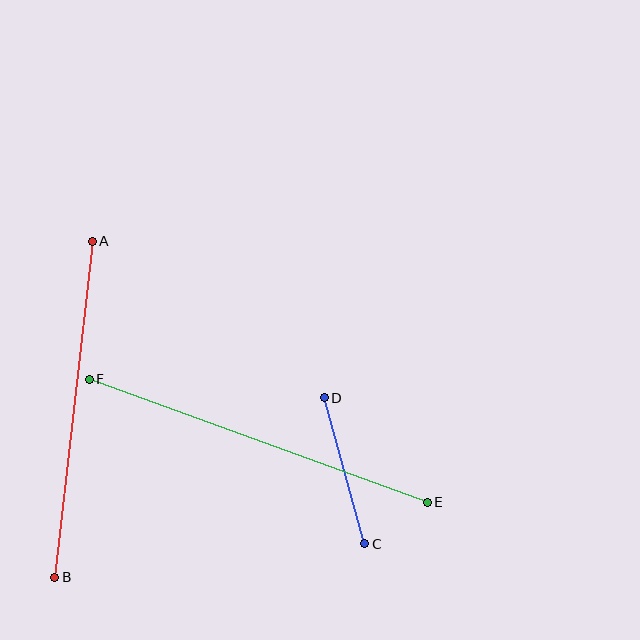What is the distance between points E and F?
The distance is approximately 360 pixels.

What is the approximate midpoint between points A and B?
The midpoint is at approximately (74, 409) pixels.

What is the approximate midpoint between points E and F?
The midpoint is at approximately (258, 441) pixels.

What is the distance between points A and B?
The distance is approximately 338 pixels.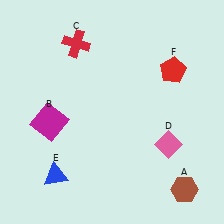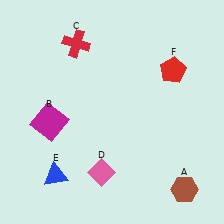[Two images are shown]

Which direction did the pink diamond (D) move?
The pink diamond (D) moved left.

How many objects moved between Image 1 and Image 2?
1 object moved between the two images.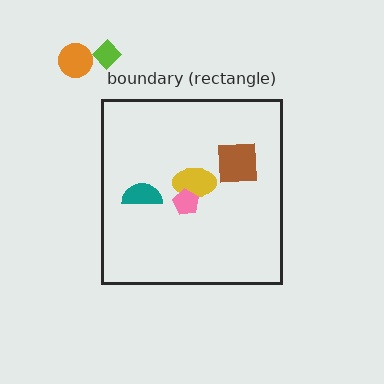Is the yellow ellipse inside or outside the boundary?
Inside.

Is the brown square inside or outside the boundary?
Inside.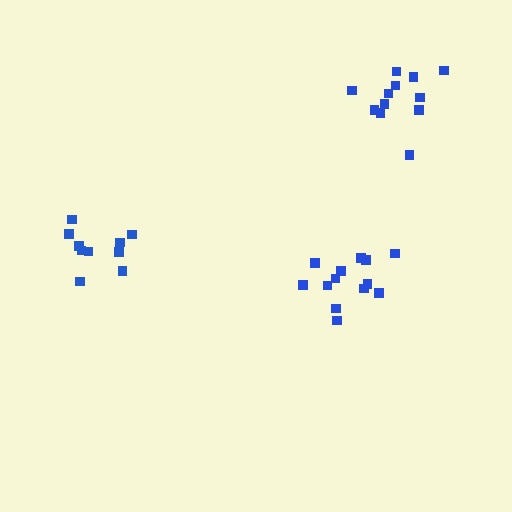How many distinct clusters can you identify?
There are 3 distinct clusters.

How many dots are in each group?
Group 1: 12 dots, Group 2: 10 dots, Group 3: 13 dots (35 total).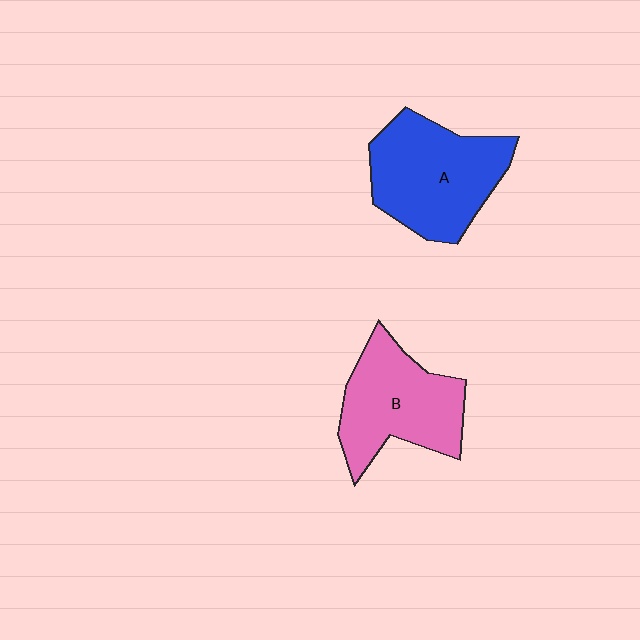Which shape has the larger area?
Shape A (blue).